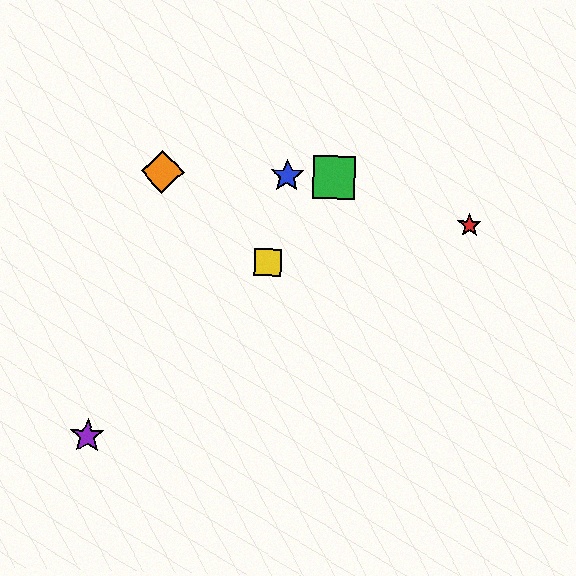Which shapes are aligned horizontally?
The blue star, the green square, the orange diamond are aligned horizontally.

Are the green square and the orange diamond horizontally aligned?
Yes, both are at y≈177.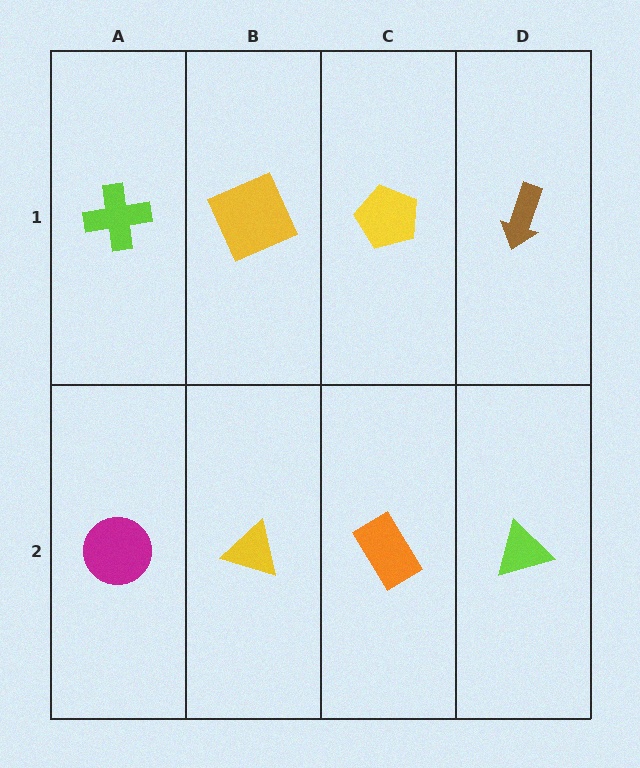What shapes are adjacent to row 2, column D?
A brown arrow (row 1, column D), an orange rectangle (row 2, column C).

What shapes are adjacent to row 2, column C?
A yellow pentagon (row 1, column C), a yellow triangle (row 2, column B), a lime triangle (row 2, column D).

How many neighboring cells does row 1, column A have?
2.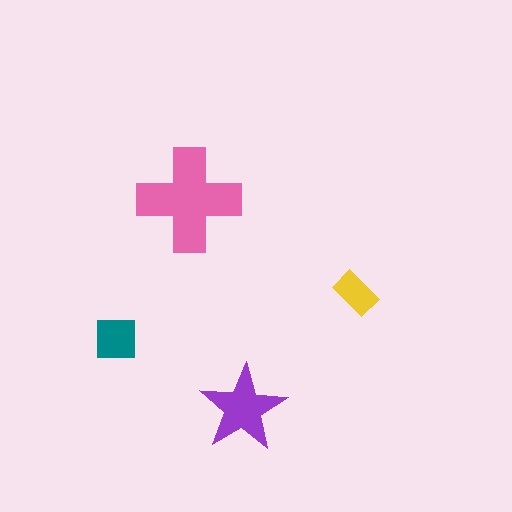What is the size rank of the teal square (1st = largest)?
3rd.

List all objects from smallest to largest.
The yellow rectangle, the teal square, the purple star, the pink cross.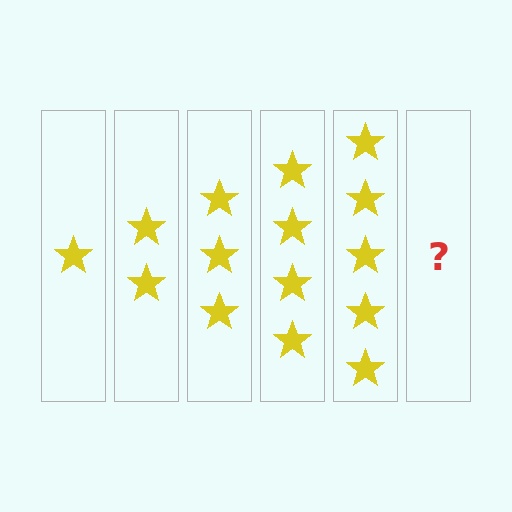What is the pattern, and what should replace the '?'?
The pattern is that each step adds one more star. The '?' should be 6 stars.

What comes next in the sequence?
The next element should be 6 stars.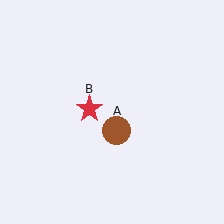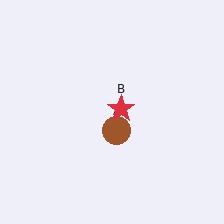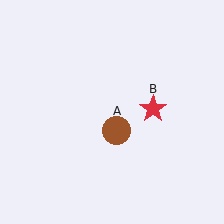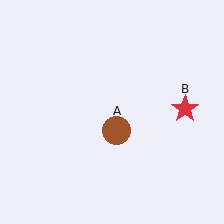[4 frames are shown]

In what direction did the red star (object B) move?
The red star (object B) moved right.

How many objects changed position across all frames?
1 object changed position: red star (object B).